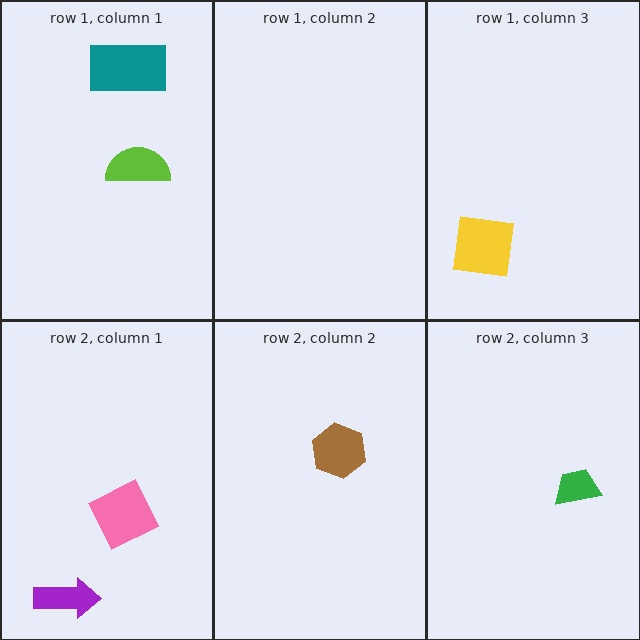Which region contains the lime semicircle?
The row 1, column 1 region.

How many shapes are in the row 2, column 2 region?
1.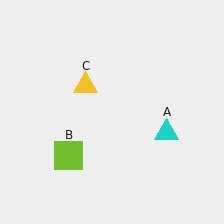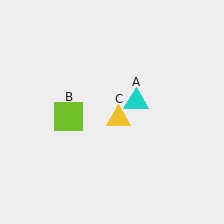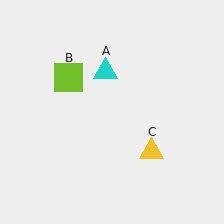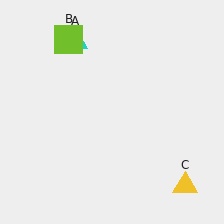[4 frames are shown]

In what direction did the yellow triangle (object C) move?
The yellow triangle (object C) moved down and to the right.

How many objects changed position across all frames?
3 objects changed position: cyan triangle (object A), lime square (object B), yellow triangle (object C).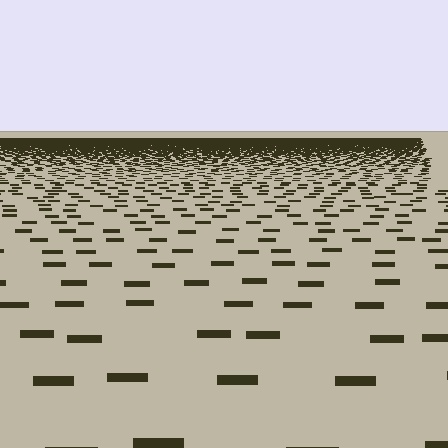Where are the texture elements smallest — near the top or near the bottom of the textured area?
Near the top.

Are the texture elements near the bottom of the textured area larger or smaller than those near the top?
Larger. Near the bottom, elements are closer to the viewer and appear at a bigger on-screen size.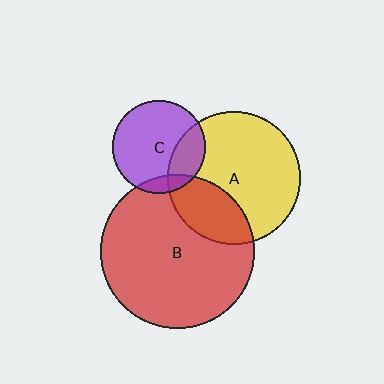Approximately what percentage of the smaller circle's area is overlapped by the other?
Approximately 10%.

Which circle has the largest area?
Circle B (red).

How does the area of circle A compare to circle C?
Approximately 2.1 times.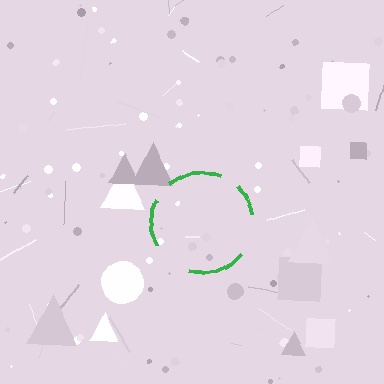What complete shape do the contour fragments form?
The contour fragments form a circle.